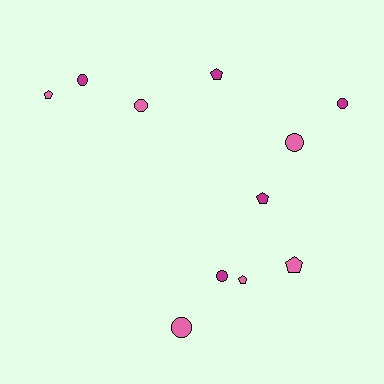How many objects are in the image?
There are 11 objects.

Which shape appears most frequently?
Circle, with 6 objects.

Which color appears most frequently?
Pink, with 6 objects.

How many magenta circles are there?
There are 3 magenta circles.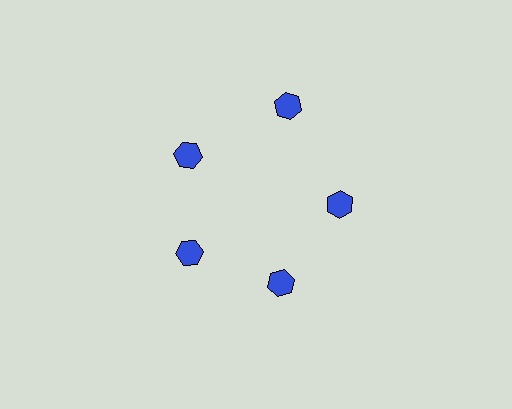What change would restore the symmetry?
The symmetry would be restored by moving it inward, back onto the ring so that all 5 hexagons sit at equal angles and equal distance from the center.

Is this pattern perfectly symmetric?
No. The 5 blue hexagons are arranged in a ring, but one element near the 1 o'clock position is pushed outward from the center, breaking the 5-fold rotational symmetry.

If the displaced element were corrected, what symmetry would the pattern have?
It would have 5-fold rotational symmetry — the pattern would map onto itself every 72 degrees.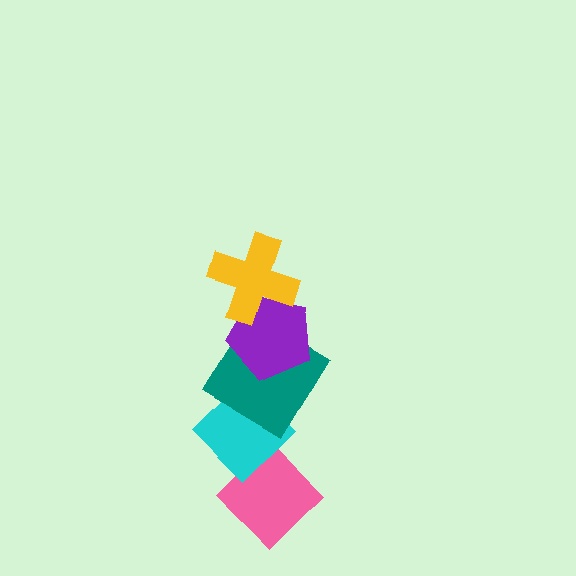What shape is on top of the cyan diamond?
The teal diamond is on top of the cyan diamond.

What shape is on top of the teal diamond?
The purple pentagon is on top of the teal diamond.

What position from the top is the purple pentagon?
The purple pentagon is 2nd from the top.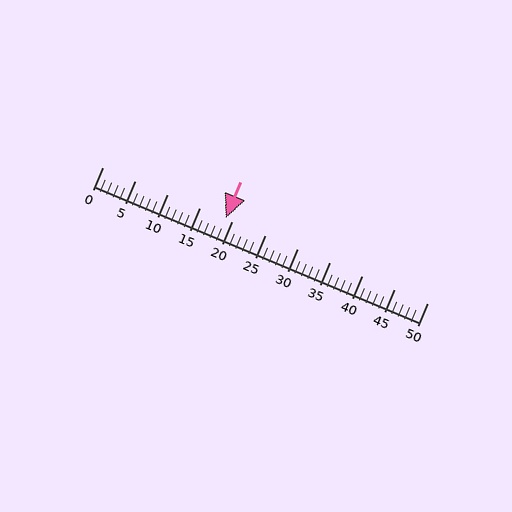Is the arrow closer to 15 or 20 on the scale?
The arrow is closer to 20.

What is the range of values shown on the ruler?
The ruler shows values from 0 to 50.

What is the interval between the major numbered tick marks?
The major tick marks are spaced 5 units apart.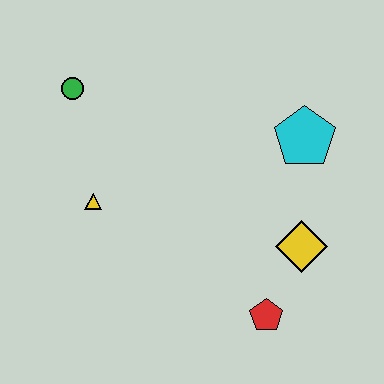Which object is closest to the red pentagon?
The yellow diamond is closest to the red pentagon.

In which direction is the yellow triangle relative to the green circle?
The yellow triangle is below the green circle.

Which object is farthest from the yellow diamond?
The green circle is farthest from the yellow diamond.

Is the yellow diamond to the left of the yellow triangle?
No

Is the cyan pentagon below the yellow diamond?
No